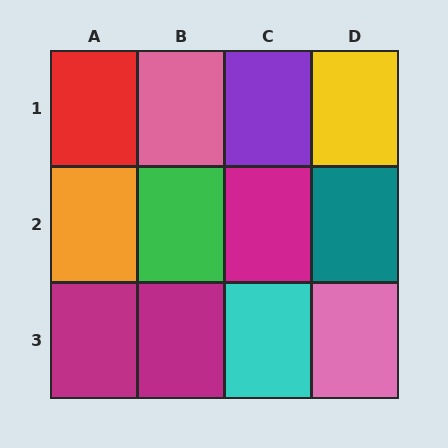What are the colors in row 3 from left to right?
Magenta, magenta, cyan, pink.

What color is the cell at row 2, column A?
Orange.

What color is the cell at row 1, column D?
Yellow.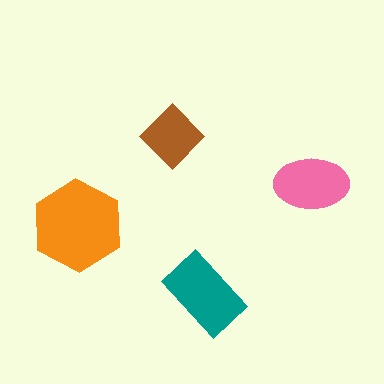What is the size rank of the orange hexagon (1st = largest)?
1st.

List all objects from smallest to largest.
The brown diamond, the pink ellipse, the teal rectangle, the orange hexagon.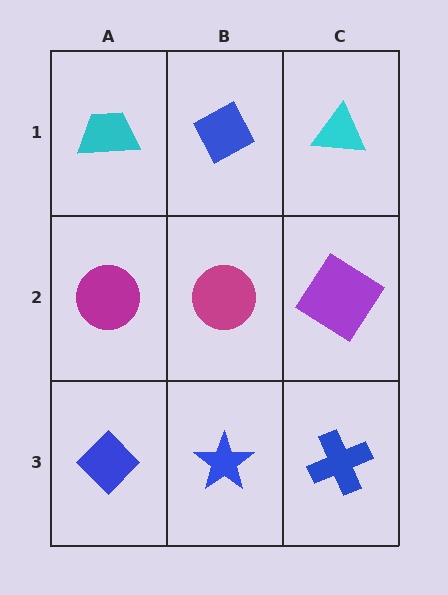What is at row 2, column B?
A magenta circle.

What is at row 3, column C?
A blue cross.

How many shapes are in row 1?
3 shapes.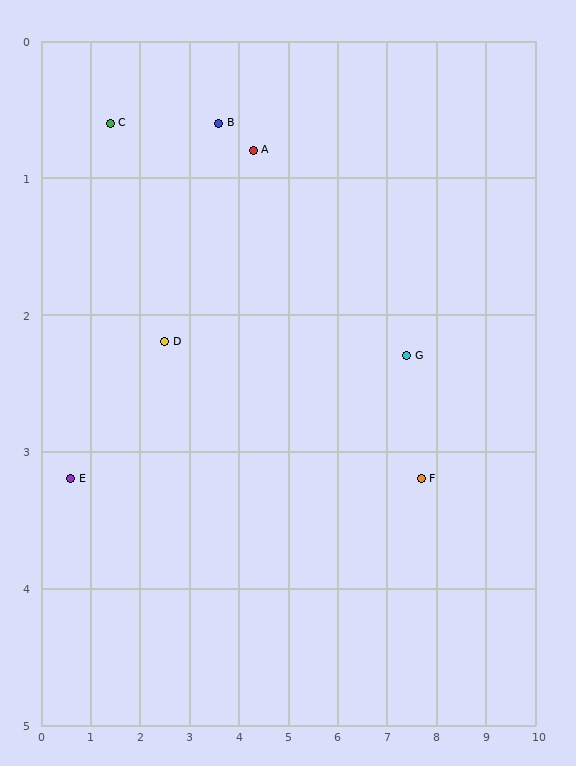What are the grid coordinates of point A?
Point A is at approximately (4.3, 0.8).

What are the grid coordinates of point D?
Point D is at approximately (2.5, 2.2).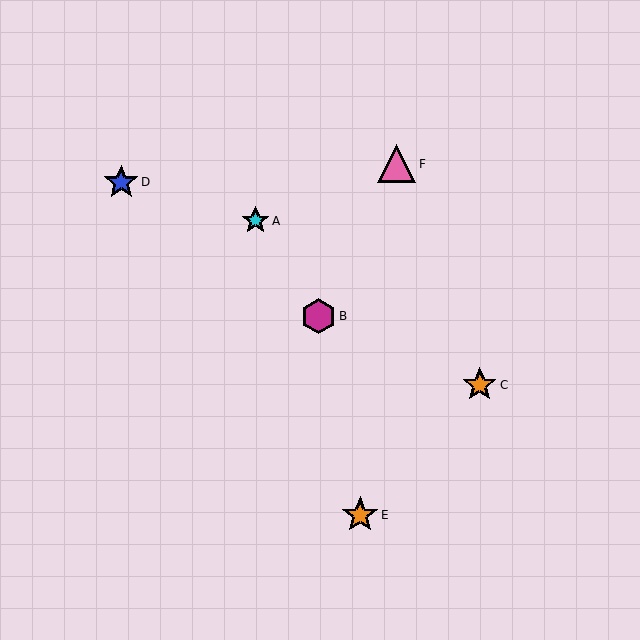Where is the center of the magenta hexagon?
The center of the magenta hexagon is at (319, 316).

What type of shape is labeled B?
Shape B is a magenta hexagon.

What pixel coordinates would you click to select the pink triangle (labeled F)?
Click at (397, 164) to select the pink triangle F.